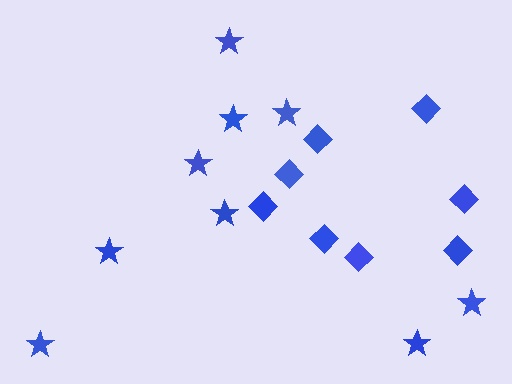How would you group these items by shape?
There are 2 groups: one group of diamonds (8) and one group of stars (9).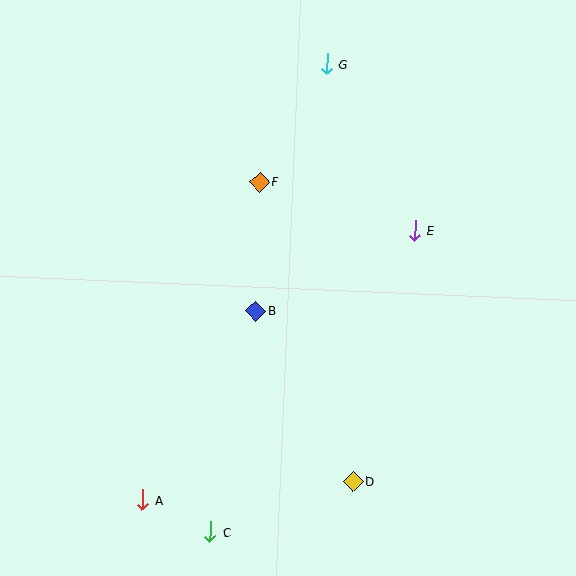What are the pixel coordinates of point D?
Point D is at (353, 481).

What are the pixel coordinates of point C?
Point C is at (210, 532).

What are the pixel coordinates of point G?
Point G is at (327, 64).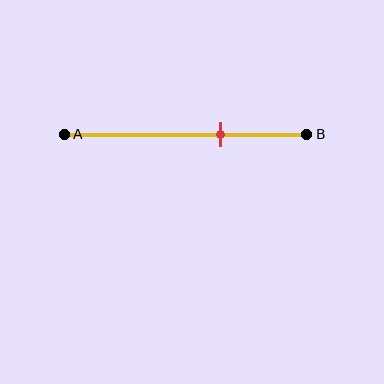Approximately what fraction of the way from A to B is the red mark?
The red mark is approximately 65% of the way from A to B.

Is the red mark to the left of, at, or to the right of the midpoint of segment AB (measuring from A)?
The red mark is to the right of the midpoint of segment AB.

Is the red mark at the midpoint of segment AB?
No, the mark is at about 65% from A, not at the 50% midpoint.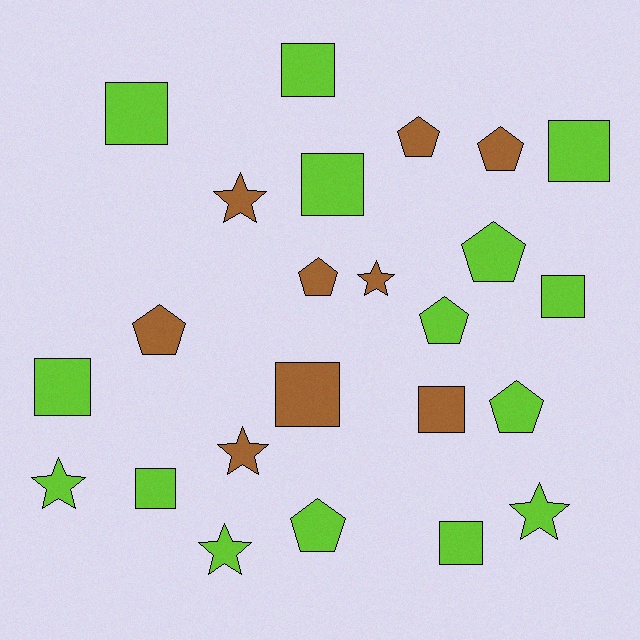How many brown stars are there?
There are 3 brown stars.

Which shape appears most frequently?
Square, with 10 objects.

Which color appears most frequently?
Lime, with 15 objects.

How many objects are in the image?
There are 24 objects.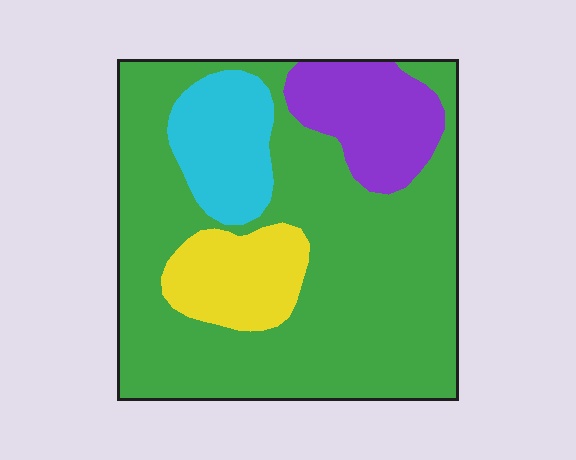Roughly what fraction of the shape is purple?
Purple covers about 15% of the shape.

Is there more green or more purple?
Green.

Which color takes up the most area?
Green, at roughly 65%.